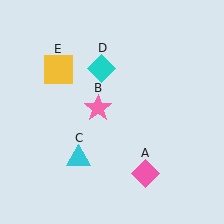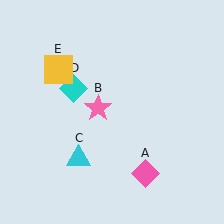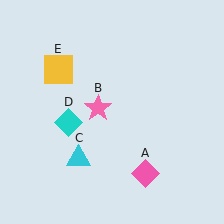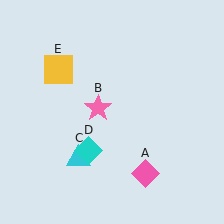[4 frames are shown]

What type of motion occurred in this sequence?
The cyan diamond (object D) rotated counterclockwise around the center of the scene.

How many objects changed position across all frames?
1 object changed position: cyan diamond (object D).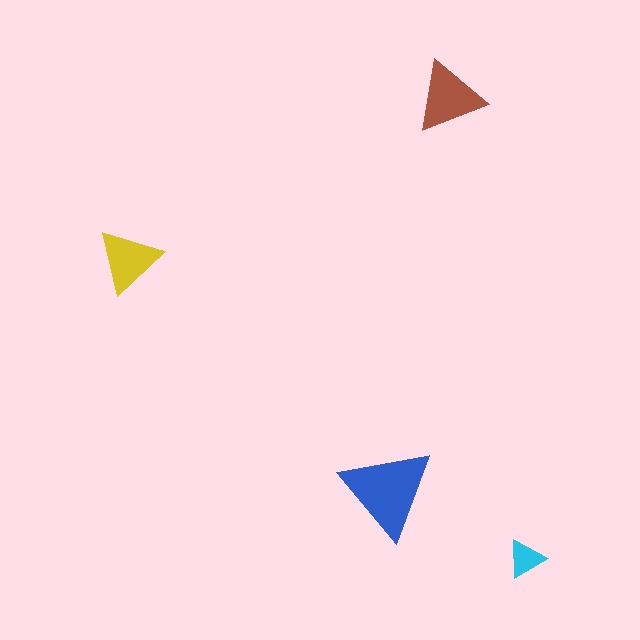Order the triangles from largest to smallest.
the blue one, the brown one, the yellow one, the cyan one.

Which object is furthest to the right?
The cyan triangle is rightmost.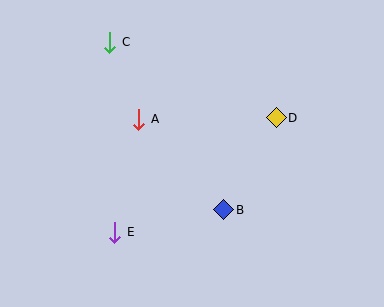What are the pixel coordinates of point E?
Point E is at (115, 232).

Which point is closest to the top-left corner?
Point C is closest to the top-left corner.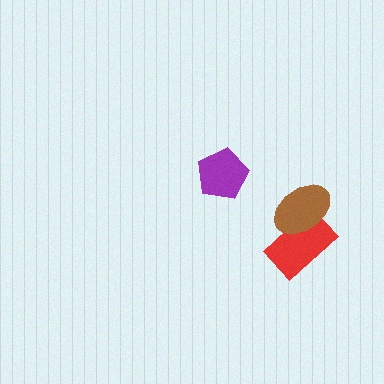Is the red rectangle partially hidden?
Yes, it is partially covered by another shape.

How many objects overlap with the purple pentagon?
0 objects overlap with the purple pentagon.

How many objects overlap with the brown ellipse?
1 object overlaps with the brown ellipse.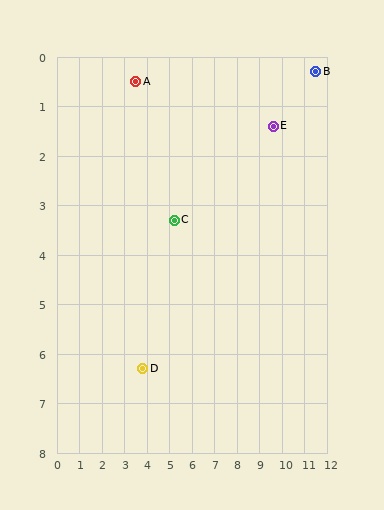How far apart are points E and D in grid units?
Points E and D are about 7.6 grid units apart.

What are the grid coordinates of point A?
Point A is at approximately (3.5, 0.5).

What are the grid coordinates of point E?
Point E is at approximately (9.6, 1.4).